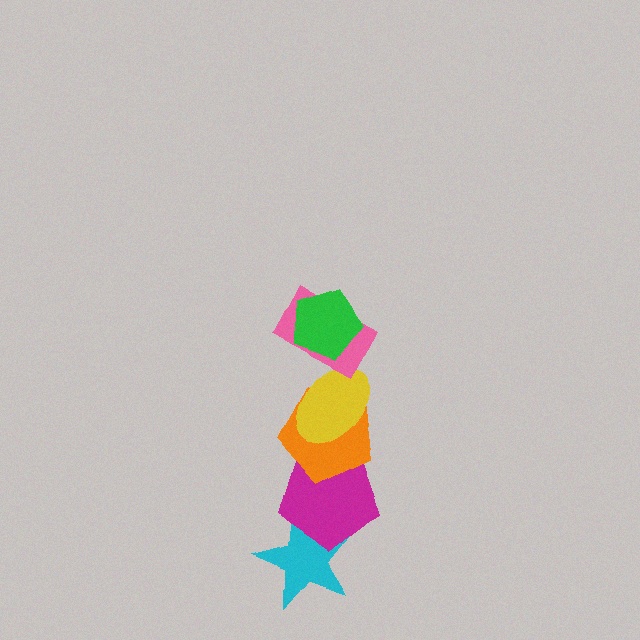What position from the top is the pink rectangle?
The pink rectangle is 2nd from the top.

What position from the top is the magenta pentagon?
The magenta pentagon is 5th from the top.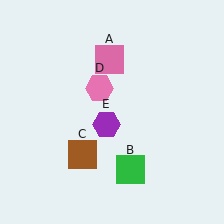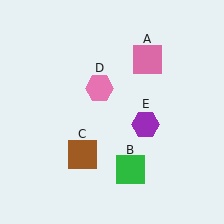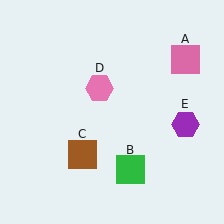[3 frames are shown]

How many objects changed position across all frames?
2 objects changed position: pink square (object A), purple hexagon (object E).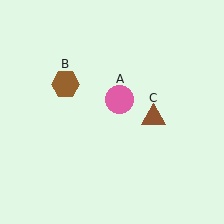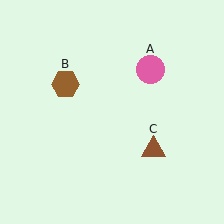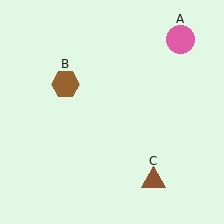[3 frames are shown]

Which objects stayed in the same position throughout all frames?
Brown hexagon (object B) remained stationary.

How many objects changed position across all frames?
2 objects changed position: pink circle (object A), brown triangle (object C).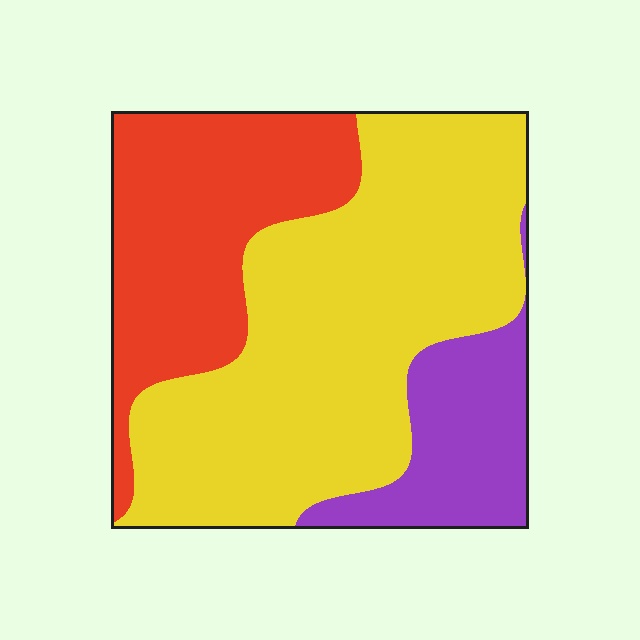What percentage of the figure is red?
Red covers roughly 30% of the figure.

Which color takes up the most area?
Yellow, at roughly 55%.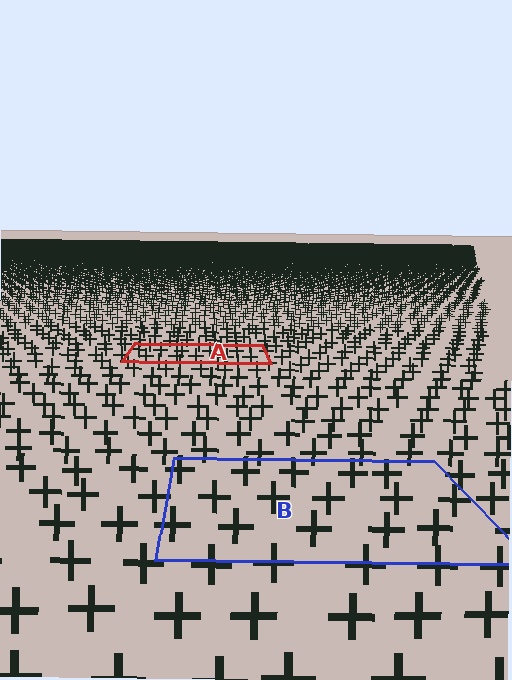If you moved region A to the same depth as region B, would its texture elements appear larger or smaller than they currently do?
They would appear larger. At a closer depth, the same texture elements are projected at a bigger on-screen size.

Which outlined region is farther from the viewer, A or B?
Region A is farther from the viewer — the texture elements inside it appear smaller and more densely packed.